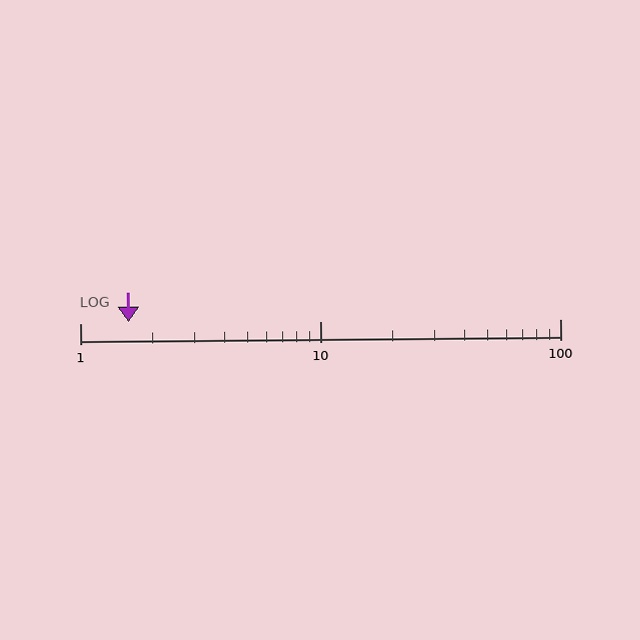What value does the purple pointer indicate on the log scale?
The pointer indicates approximately 1.6.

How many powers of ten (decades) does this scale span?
The scale spans 2 decades, from 1 to 100.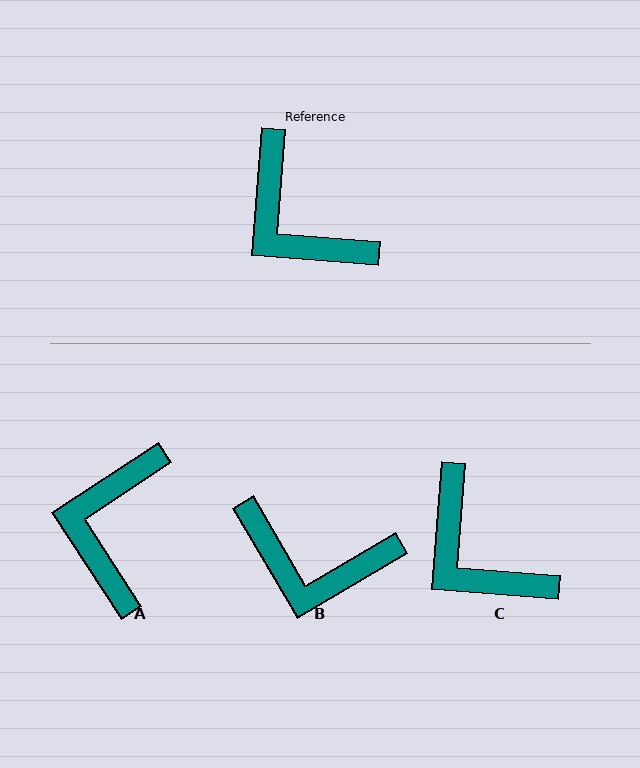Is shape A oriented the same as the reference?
No, it is off by about 52 degrees.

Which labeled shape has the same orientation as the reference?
C.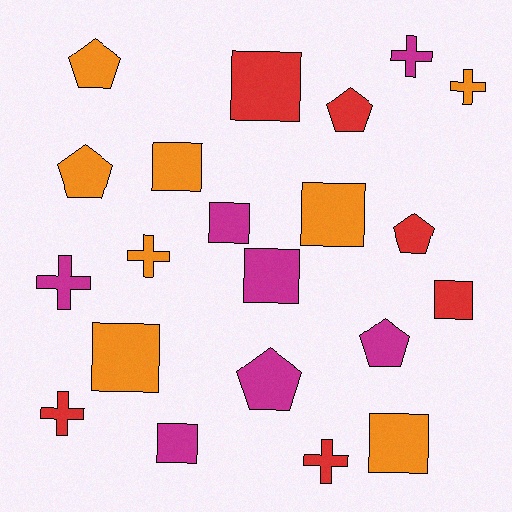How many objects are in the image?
There are 21 objects.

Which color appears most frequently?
Orange, with 8 objects.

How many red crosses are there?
There are 2 red crosses.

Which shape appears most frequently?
Square, with 9 objects.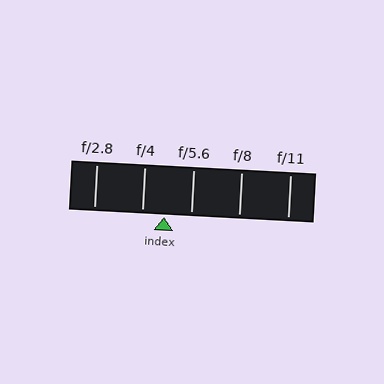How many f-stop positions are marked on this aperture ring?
There are 5 f-stop positions marked.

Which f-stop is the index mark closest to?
The index mark is closest to f/4.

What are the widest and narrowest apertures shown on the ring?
The widest aperture shown is f/2.8 and the narrowest is f/11.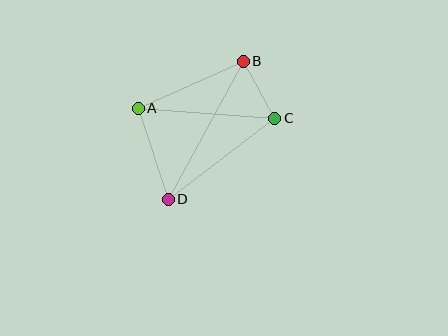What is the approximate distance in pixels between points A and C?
The distance between A and C is approximately 137 pixels.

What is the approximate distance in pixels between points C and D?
The distance between C and D is approximately 134 pixels.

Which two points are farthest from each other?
Points B and D are farthest from each other.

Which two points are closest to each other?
Points B and C are closest to each other.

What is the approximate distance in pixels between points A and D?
The distance between A and D is approximately 96 pixels.